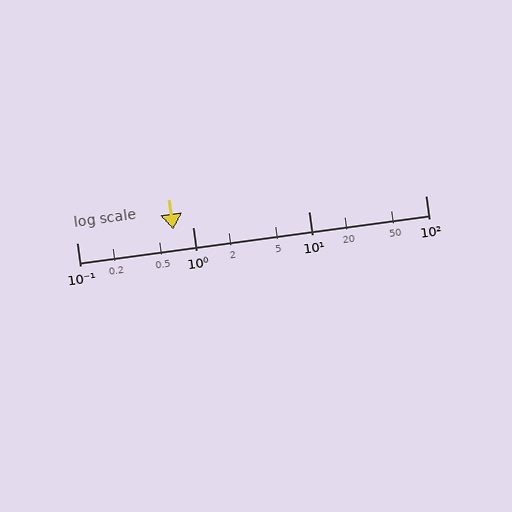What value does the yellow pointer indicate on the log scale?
The pointer indicates approximately 0.68.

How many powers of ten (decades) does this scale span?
The scale spans 3 decades, from 0.1 to 100.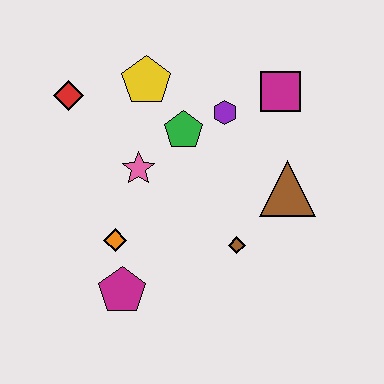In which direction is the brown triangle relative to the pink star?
The brown triangle is to the right of the pink star.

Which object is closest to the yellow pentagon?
The green pentagon is closest to the yellow pentagon.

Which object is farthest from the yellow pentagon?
The magenta pentagon is farthest from the yellow pentagon.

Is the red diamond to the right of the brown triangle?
No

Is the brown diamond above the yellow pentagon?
No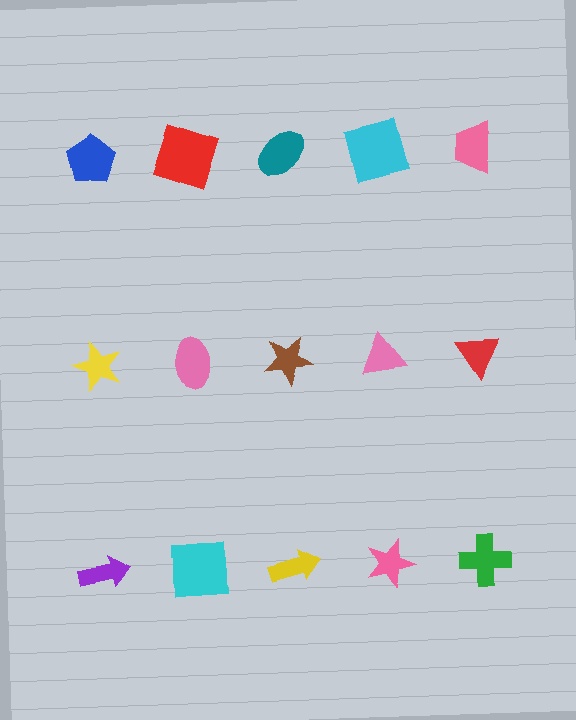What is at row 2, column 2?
A pink ellipse.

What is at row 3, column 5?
A green cross.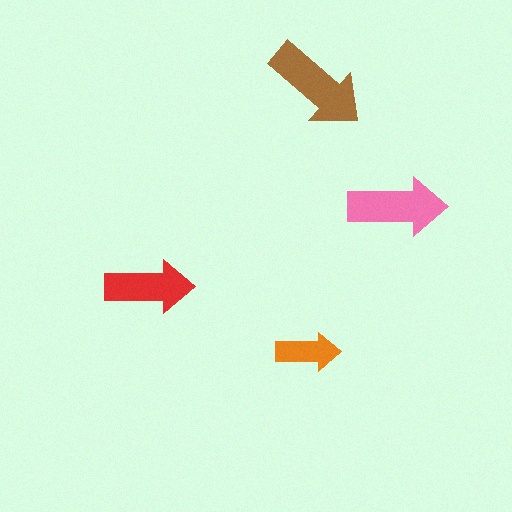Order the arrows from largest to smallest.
the brown one, the pink one, the red one, the orange one.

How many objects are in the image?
There are 4 objects in the image.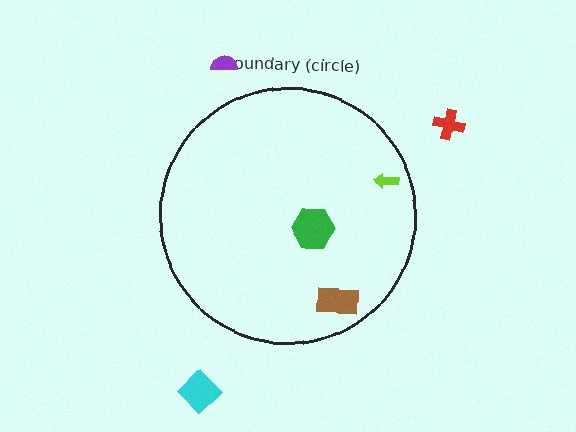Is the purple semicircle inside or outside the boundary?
Outside.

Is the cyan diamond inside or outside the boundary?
Outside.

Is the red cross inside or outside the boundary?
Outside.